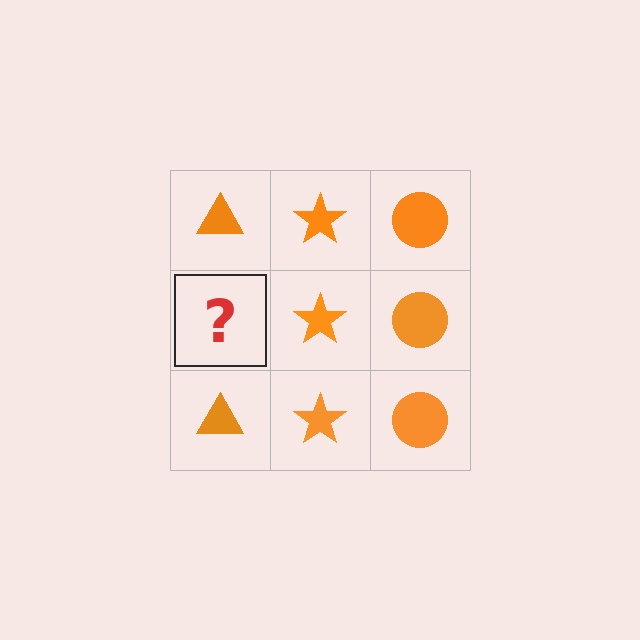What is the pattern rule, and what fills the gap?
The rule is that each column has a consistent shape. The gap should be filled with an orange triangle.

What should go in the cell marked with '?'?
The missing cell should contain an orange triangle.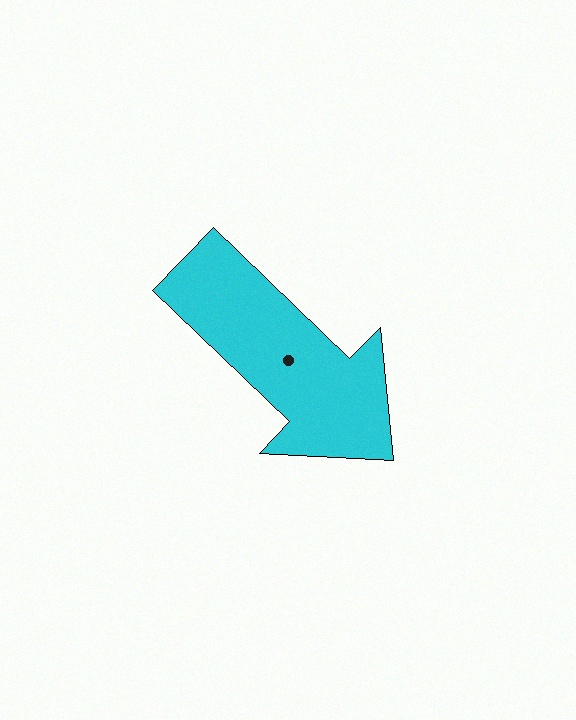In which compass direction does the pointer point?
Southeast.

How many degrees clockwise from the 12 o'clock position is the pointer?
Approximately 134 degrees.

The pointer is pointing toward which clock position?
Roughly 4 o'clock.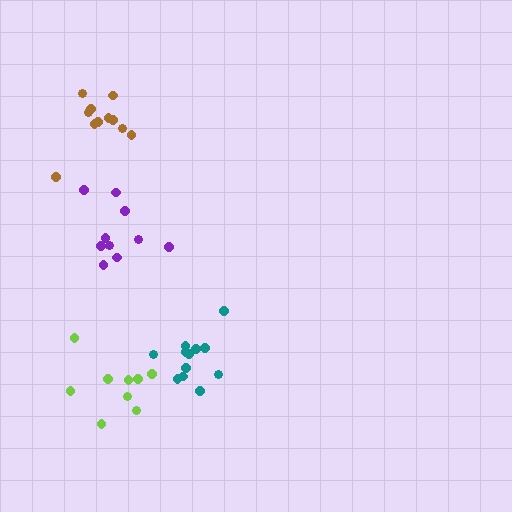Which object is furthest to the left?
The brown cluster is leftmost.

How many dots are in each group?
Group 1: 12 dots, Group 2: 9 dots, Group 3: 10 dots, Group 4: 11 dots (42 total).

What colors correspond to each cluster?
The clusters are colored: teal, lime, purple, brown.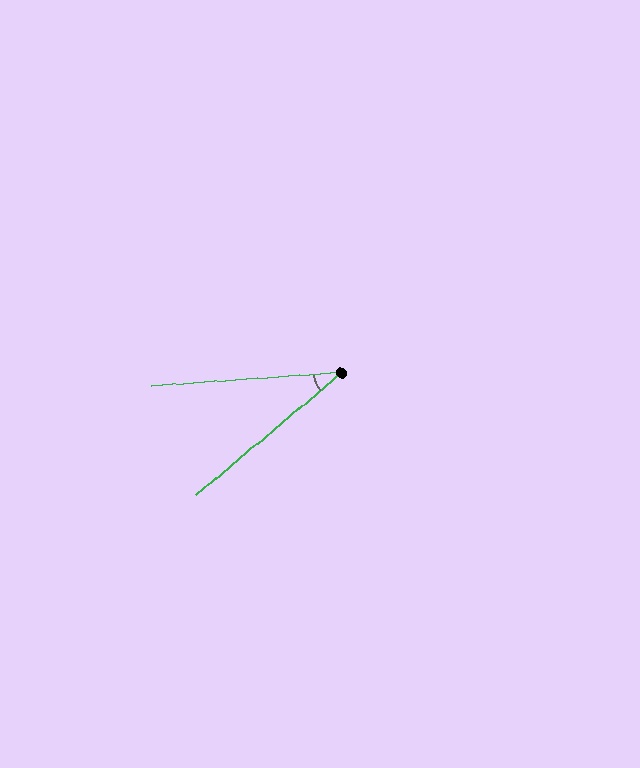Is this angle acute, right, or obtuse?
It is acute.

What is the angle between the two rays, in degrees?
Approximately 36 degrees.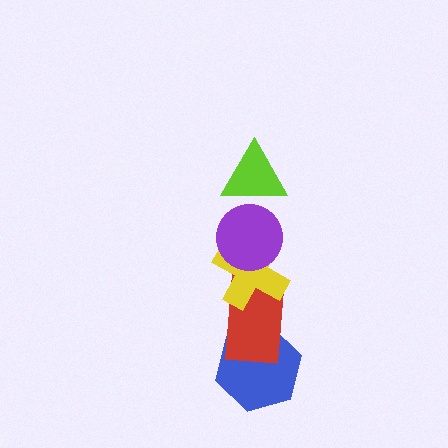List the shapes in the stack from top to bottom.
From top to bottom: the lime triangle, the purple circle, the yellow cross, the red rectangle, the blue hexagon.